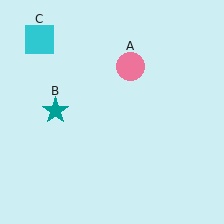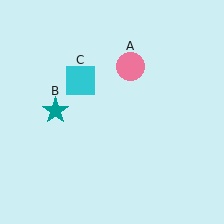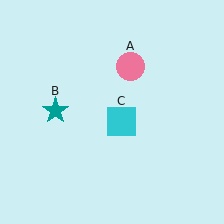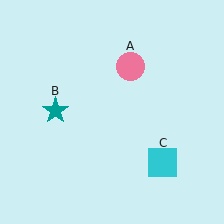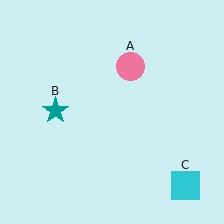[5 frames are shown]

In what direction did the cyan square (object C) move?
The cyan square (object C) moved down and to the right.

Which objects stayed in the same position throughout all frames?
Pink circle (object A) and teal star (object B) remained stationary.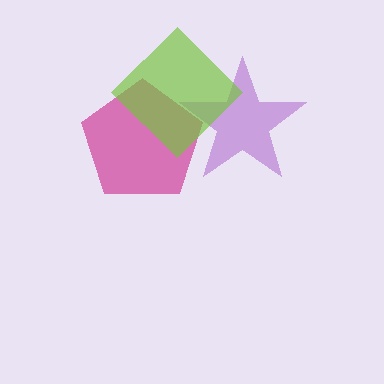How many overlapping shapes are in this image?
There are 3 overlapping shapes in the image.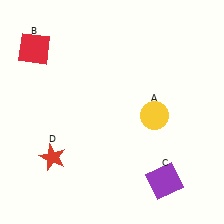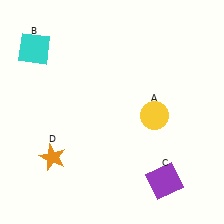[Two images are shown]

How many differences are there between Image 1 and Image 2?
There are 2 differences between the two images.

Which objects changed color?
B changed from red to cyan. D changed from red to orange.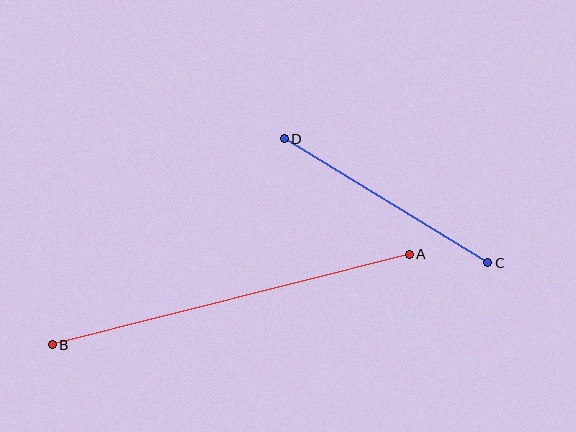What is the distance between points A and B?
The distance is approximately 368 pixels.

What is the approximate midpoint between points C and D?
The midpoint is at approximately (386, 201) pixels.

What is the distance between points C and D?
The distance is approximately 238 pixels.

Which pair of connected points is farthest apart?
Points A and B are farthest apart.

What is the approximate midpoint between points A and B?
The midpoint is at approximately (231, 300) pixels.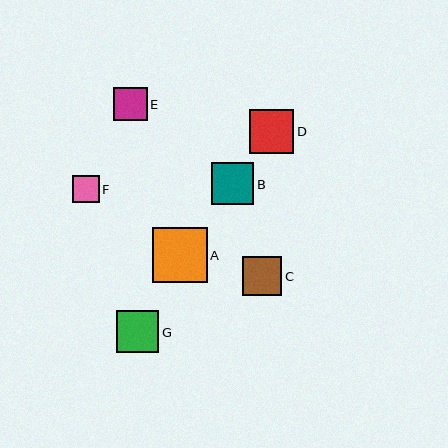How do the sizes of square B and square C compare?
Square B and square C are approximately the same size.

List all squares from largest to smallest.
From largest to smallest: A, D, B, G, C, E, F.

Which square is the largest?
Square A is the largest with a size of approximately 55 pixels.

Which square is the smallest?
Square F is the smallest with a size of approximately 27 pixels.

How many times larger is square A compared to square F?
Square A is approximately 2.0 times the size of square F.